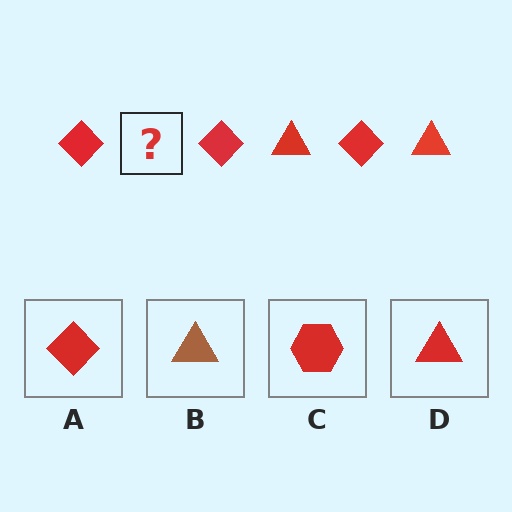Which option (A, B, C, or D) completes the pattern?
D.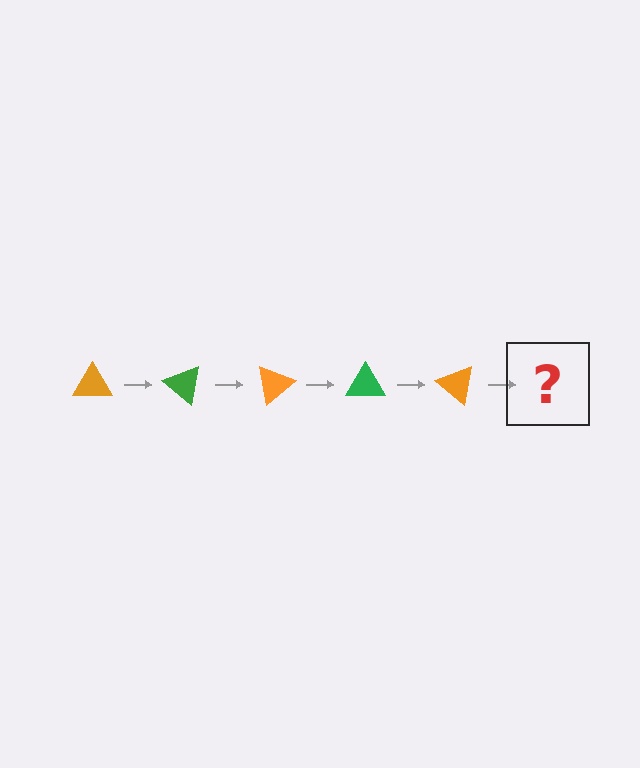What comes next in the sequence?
The next element should be a green triangle, rotated 200 degrees from the start.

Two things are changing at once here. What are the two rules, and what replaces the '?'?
The two rules are that it rotates 40 degrees each step and the color cycles through orange and green. The '?' should be a green triangle, rotated 200 degrees from the start.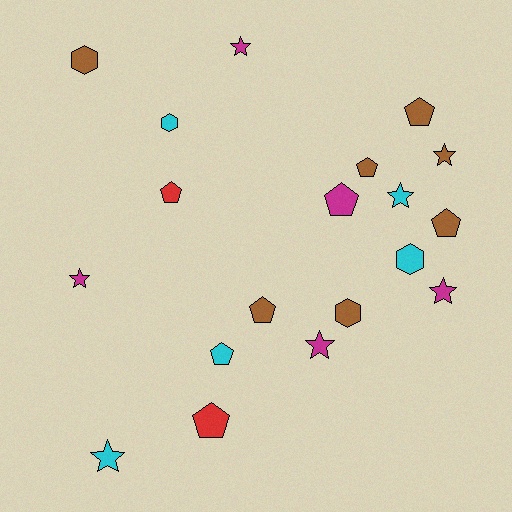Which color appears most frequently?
Brown, with 7 objects.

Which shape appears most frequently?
Pentagon, with 8 objects.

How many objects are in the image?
There are 19 objects.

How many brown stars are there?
There is 1 brown star.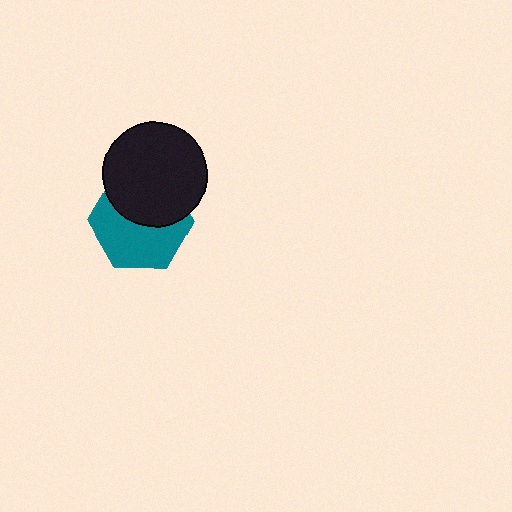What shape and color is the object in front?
The object in front is a black circle.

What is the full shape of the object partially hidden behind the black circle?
The partially hidden object is a teal hexagon.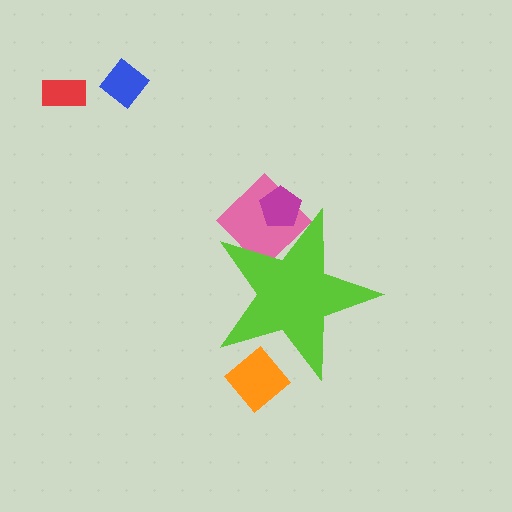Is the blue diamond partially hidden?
No, the blue diamond is fully visible.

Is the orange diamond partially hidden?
Yes, the orange diamond is partially hidden behind the lime star.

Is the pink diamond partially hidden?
Yes, the pink diamond is partially hidden behind the lime star.